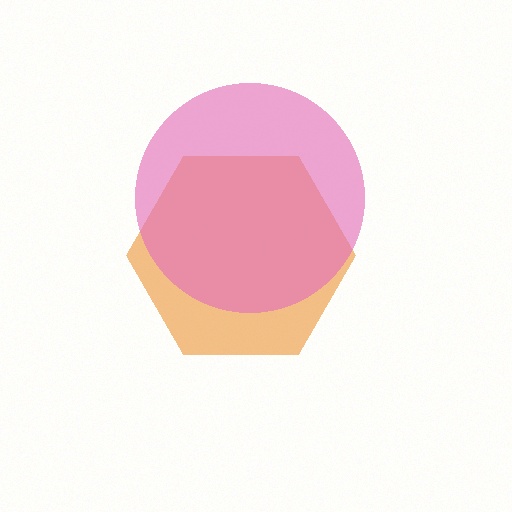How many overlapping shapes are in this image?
There are 2 overlapping shapes in the image.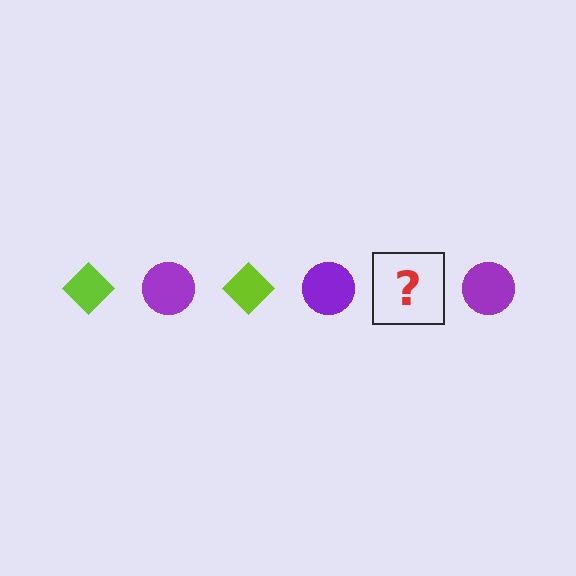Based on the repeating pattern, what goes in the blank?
The blank should be a lime diamond.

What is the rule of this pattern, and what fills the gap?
The rule is that the pattern alternates between lime diamond and purple circle. The gap should be filled with a lime diamond.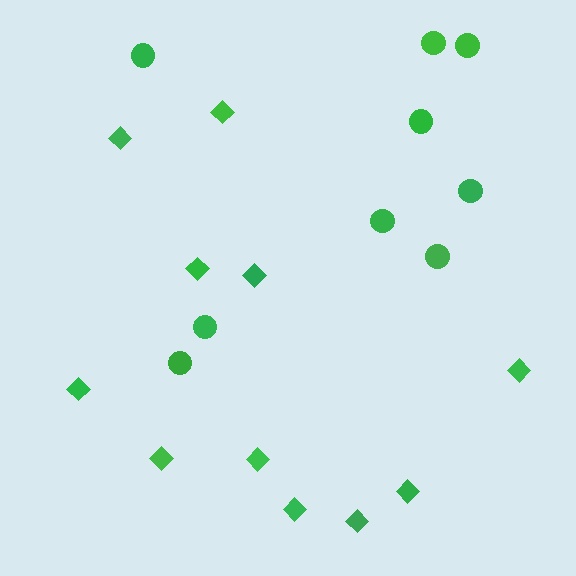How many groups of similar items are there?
There are 2 groups: one group of diamonds (11) and one group of circles (9).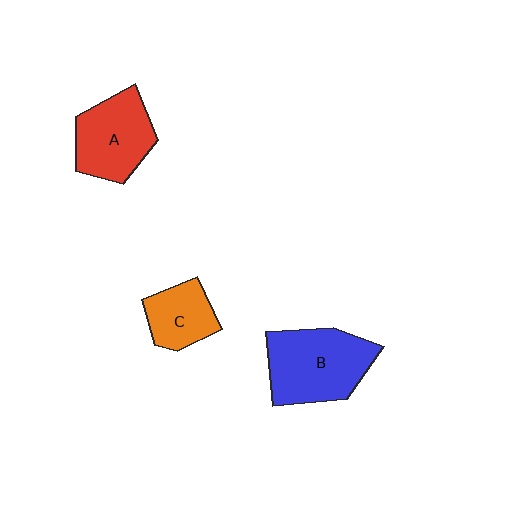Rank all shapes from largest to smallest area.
From largest to smallest: B (blue), A (red), C (orange).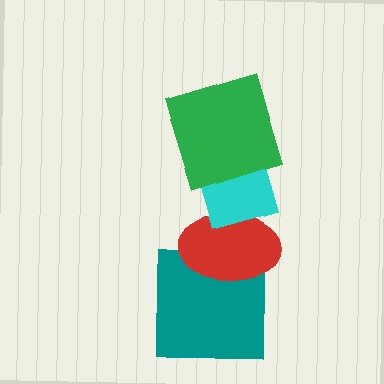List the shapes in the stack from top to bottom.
From top to bottom: the green square, the cyan diamond, the red ellipse, the teal square.